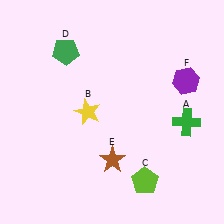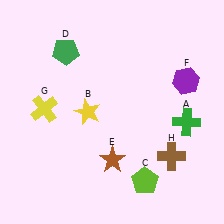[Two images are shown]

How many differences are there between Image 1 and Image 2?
There are 2 differences between the two images.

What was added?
A yellow cross (G), a brown cross (H) were added in Image 2.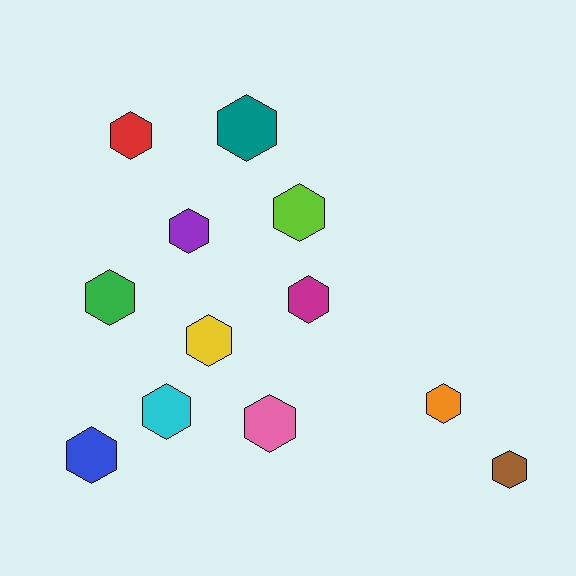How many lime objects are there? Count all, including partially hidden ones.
There is 1 lime object.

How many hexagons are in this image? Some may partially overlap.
There are 12 hexagons.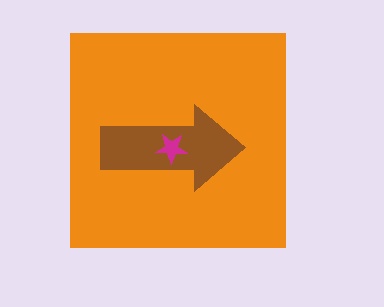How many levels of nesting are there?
3.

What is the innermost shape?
The magenta star.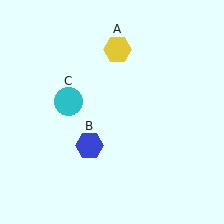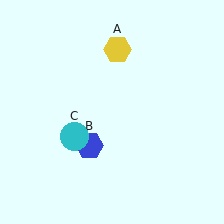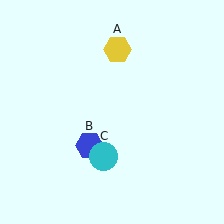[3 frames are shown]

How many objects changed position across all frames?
1 object changed position: cyan circle (object C).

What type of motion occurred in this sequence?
The cyan circle (object C) rotated counterclockwise around the center of the scene.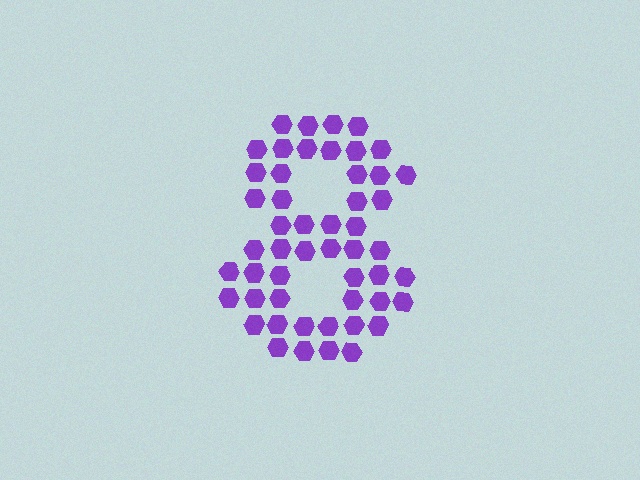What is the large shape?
The large shape is the digit 8.